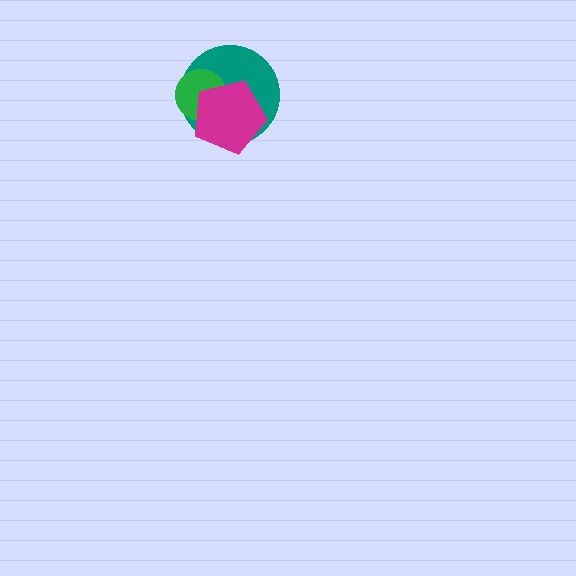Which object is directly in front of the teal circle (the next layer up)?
The green circle is directly in front of the teal circle.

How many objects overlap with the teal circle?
2 objects overlap with the teal circle.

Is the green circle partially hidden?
Yes, it is partially covered by another shape.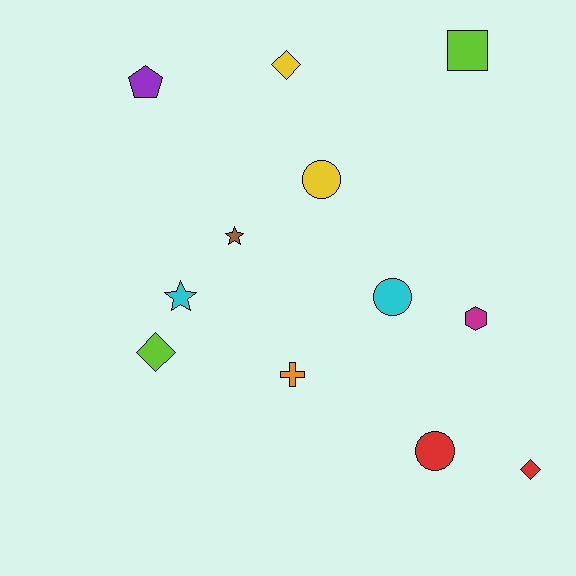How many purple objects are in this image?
There is 1 purple object.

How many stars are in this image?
There are 2 stars.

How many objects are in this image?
There are 12 objects.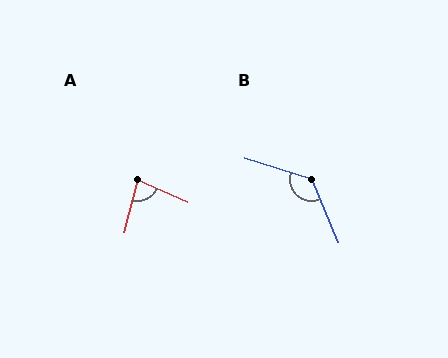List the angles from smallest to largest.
A (80°), B (130°).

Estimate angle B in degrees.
Approximately 130 degrees.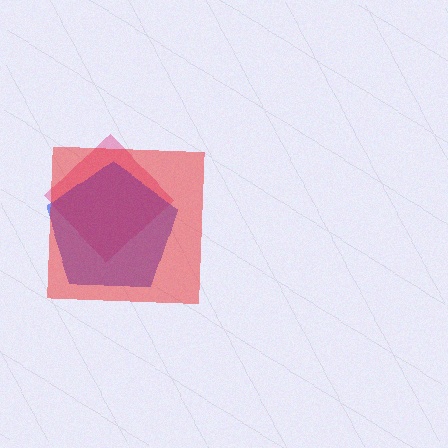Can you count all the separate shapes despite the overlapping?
Yes, there are 3 separate shapes.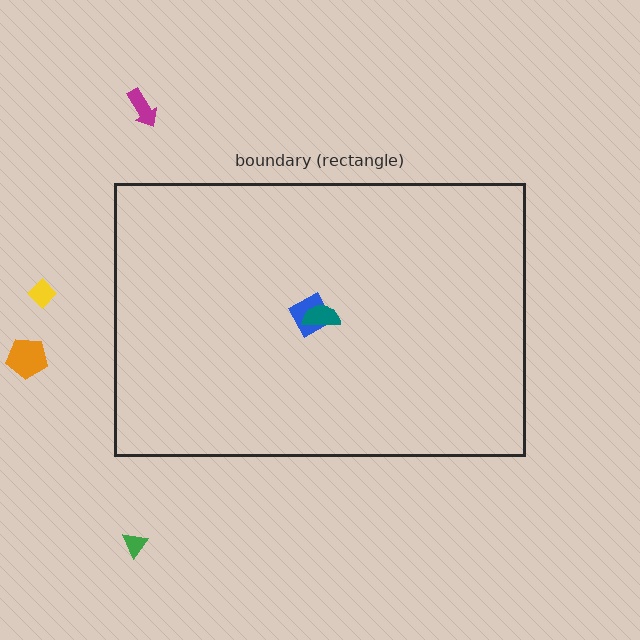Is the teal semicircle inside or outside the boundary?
Inside.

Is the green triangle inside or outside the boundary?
Outside.